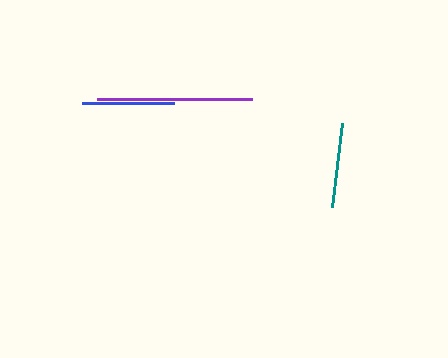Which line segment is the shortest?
The teal line is the shortest at approximately 84 pixels.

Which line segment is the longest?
The purple line is the longest at approximately 155 pixels.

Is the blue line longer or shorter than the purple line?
The purple line is longer than the blue line.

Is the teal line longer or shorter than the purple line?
The purple line is longer than the teal line.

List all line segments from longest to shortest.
From longest to shortest: purple, blue, teal.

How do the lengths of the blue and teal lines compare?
The blue and teal lines are approximately the same length.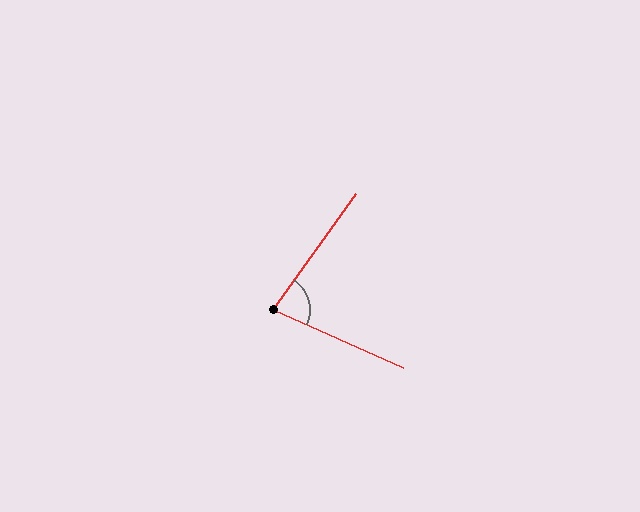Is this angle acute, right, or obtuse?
It is acute.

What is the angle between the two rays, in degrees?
Approximately 78 degrees.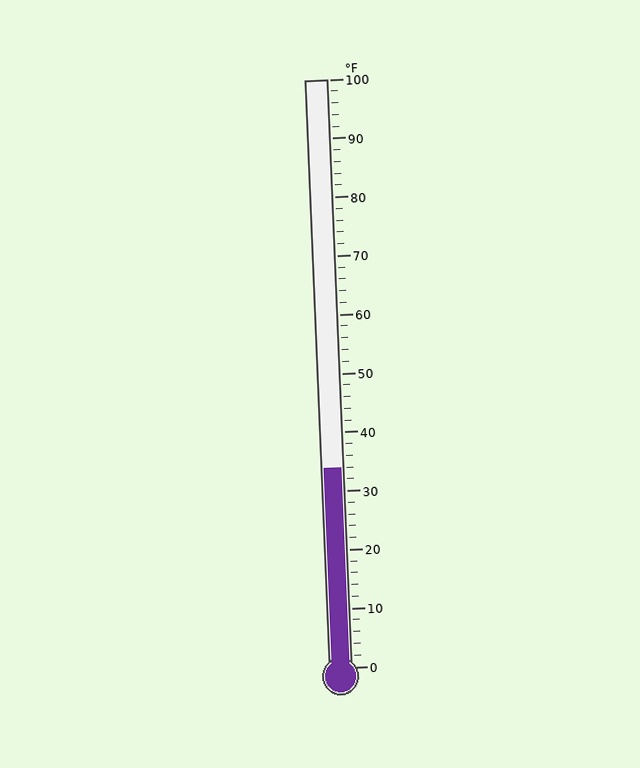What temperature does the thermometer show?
The thermometer shows approximately 34°F.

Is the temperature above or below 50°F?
The temperature is below 50°F.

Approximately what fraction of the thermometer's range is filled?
The thermometer is filled to approximately 35% of its range.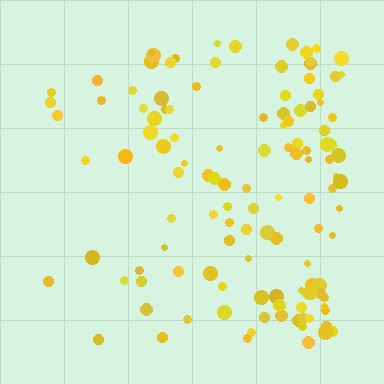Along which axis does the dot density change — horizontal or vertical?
Horizontal.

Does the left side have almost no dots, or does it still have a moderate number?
Still a moderate number, just noticeably fewer than the right.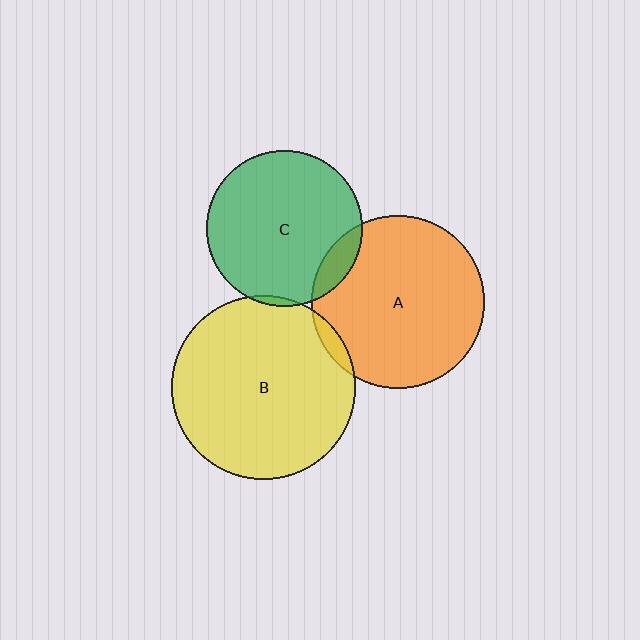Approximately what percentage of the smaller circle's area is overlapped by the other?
Approximately 5%.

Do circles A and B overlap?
Yes.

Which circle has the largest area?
Circle B (yellow).